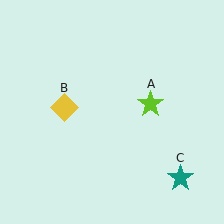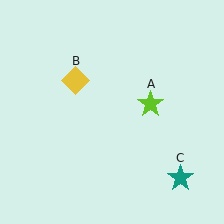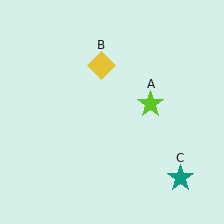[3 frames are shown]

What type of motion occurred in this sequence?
The yellow diamond (object B) rotated clockwise around the center of the scene.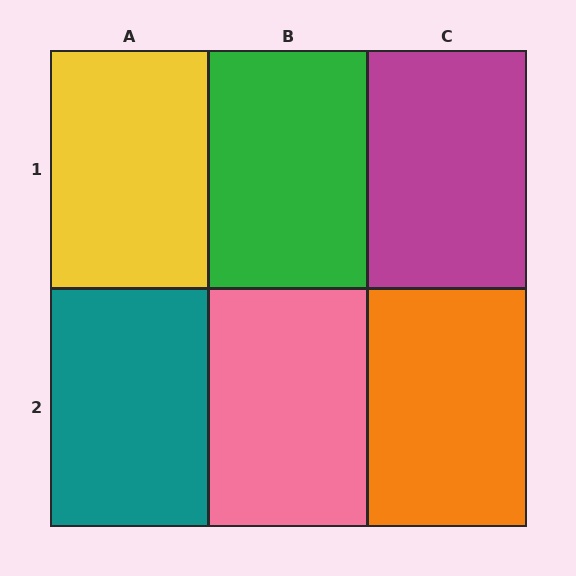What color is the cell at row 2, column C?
Orange.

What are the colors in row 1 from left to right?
Yellow, green, magenta.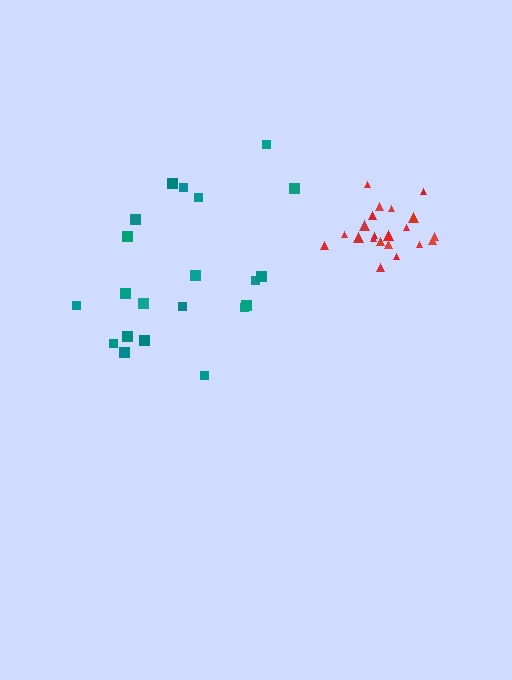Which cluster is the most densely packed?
Red.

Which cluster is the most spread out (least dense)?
Teal.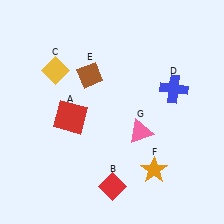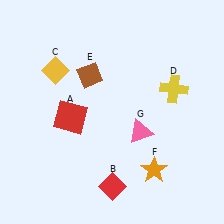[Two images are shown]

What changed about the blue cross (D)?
In Image 1, D is blue. In Image 2, it changed to yellow.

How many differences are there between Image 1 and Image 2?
There is 1 difference between the two images.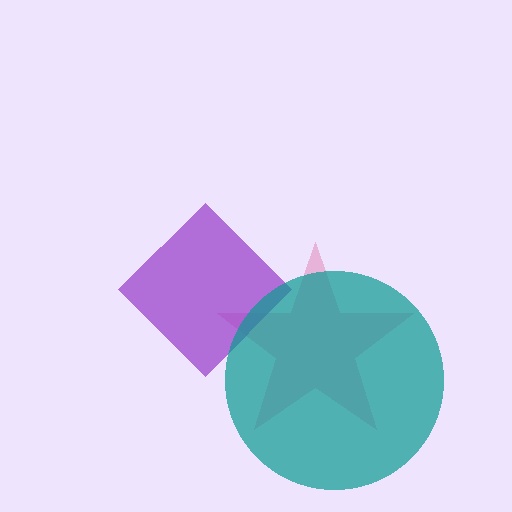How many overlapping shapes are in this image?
There are 3 overlapping shapes in the image.